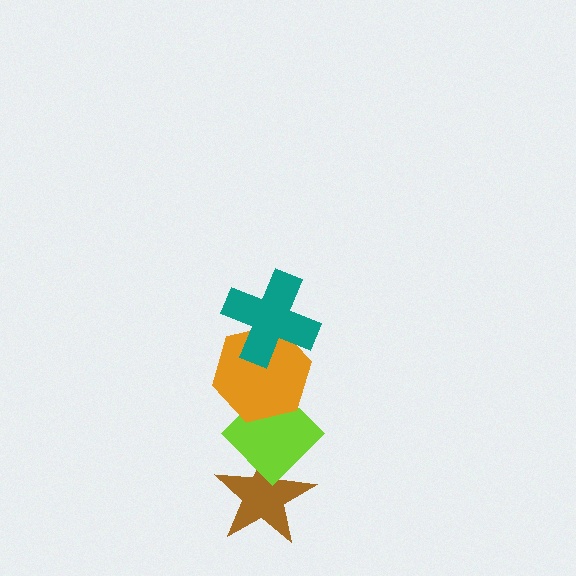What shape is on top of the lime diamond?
The orange hexagon is on top of the lime diamond.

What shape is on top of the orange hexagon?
The teal cross is on top of the orange hexagon.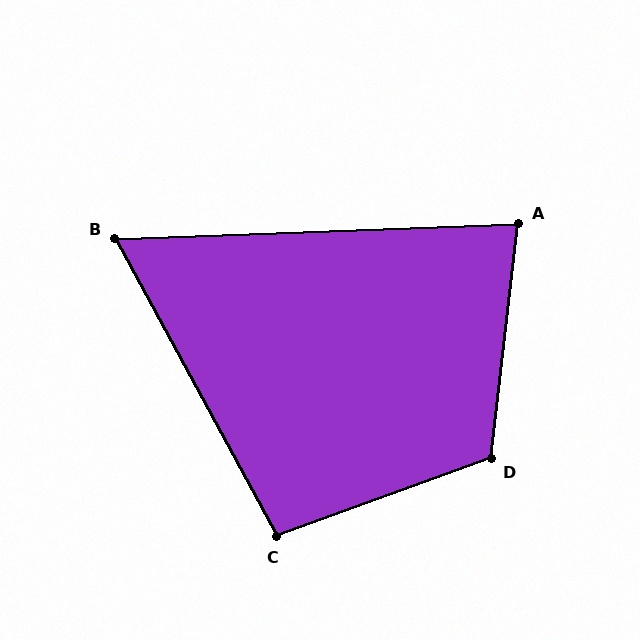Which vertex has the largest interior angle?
D, at approximately 116 degrees.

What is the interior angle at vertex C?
Approximately 99 degrees (obtuse).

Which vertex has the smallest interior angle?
B, at approximately 64 degrees.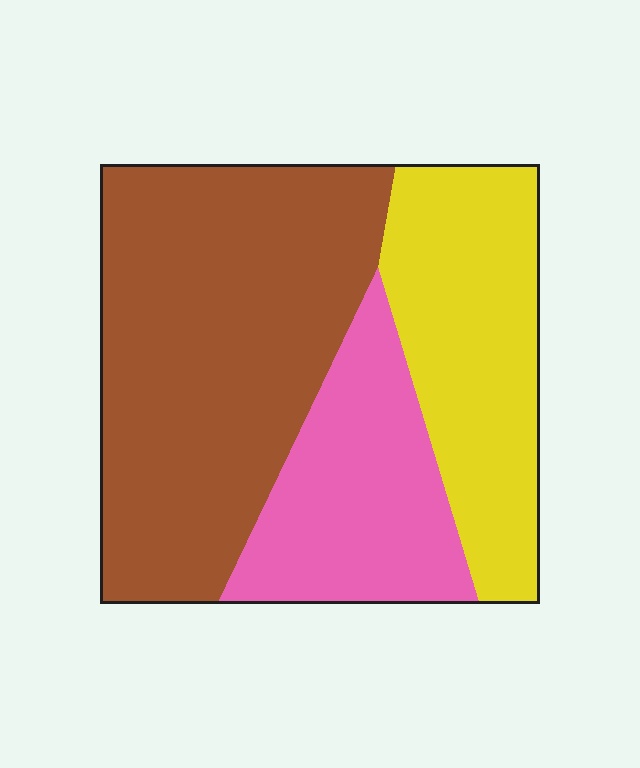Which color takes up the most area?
Brown, at roughly 50%.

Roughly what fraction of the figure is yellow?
Yellow covers 27% of the figure.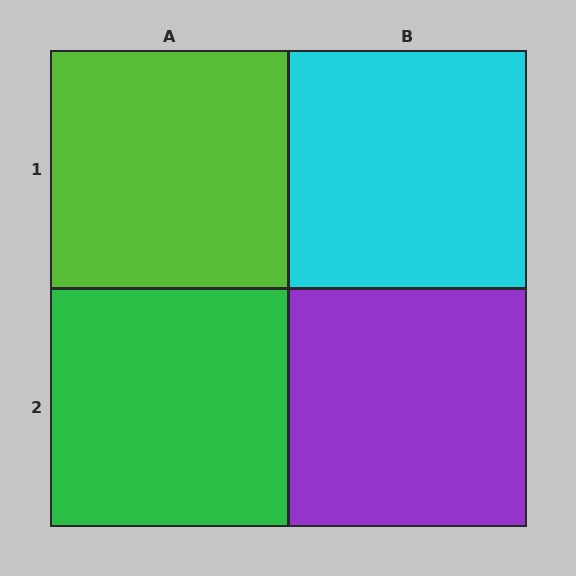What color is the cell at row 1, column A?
Lime.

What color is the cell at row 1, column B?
Cyan.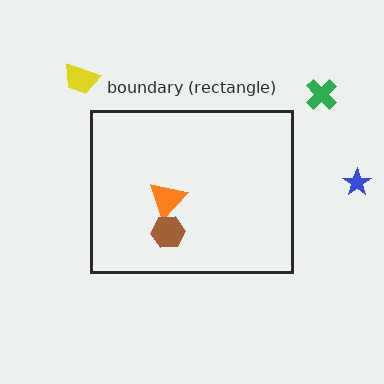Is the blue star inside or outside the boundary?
Outside.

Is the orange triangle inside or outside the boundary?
Inside.